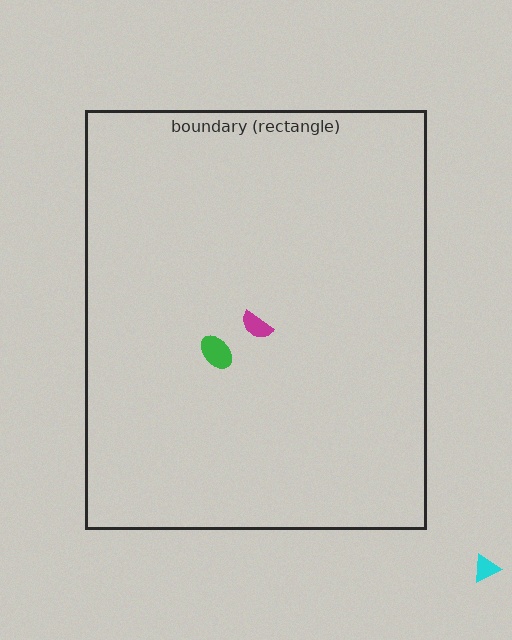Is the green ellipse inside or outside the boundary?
Inside.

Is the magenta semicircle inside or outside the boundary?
Inside.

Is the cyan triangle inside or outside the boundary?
Outside.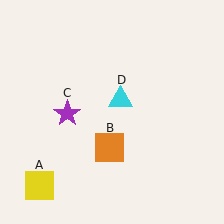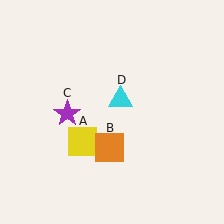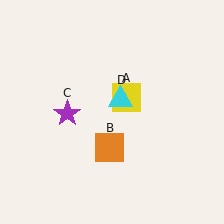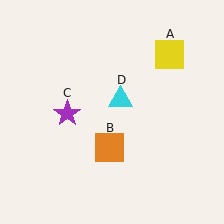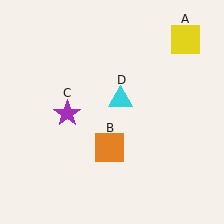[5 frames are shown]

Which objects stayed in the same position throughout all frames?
Orange square (object B) and purple star (object C) and cyan triangle (object D) remained stationary.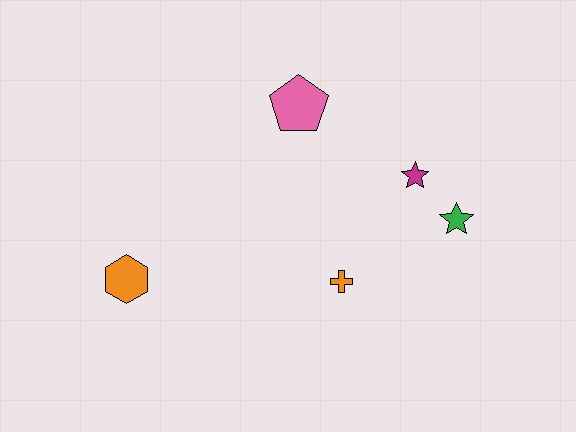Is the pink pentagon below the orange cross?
No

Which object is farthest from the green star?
The orange hexagon is farthest from the green star.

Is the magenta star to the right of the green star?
No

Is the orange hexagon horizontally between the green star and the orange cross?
No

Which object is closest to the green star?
The magenta star is closest to the green star.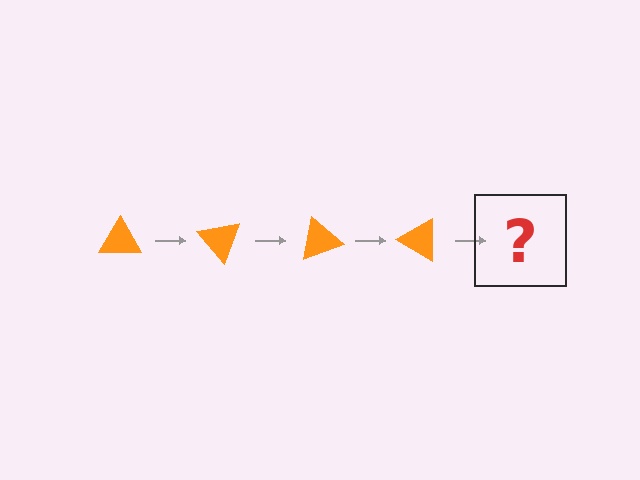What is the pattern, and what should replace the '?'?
The pattern is that the triangle rotates 50 degrees each step. The '?' should be an orange triangle rotated 200 degrees.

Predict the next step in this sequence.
The next step is an orange triangle rotated 200 degrees.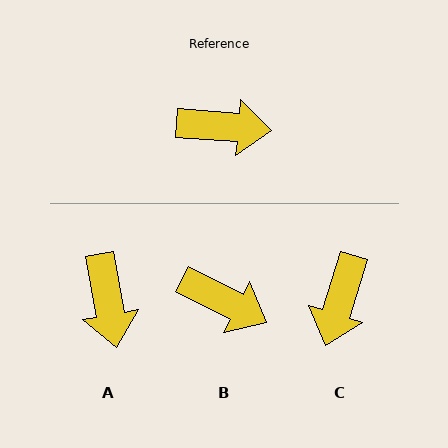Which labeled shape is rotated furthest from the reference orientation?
C, about 103 degrees away.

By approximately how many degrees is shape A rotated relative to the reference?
Approximately 75 degrees clockwise.